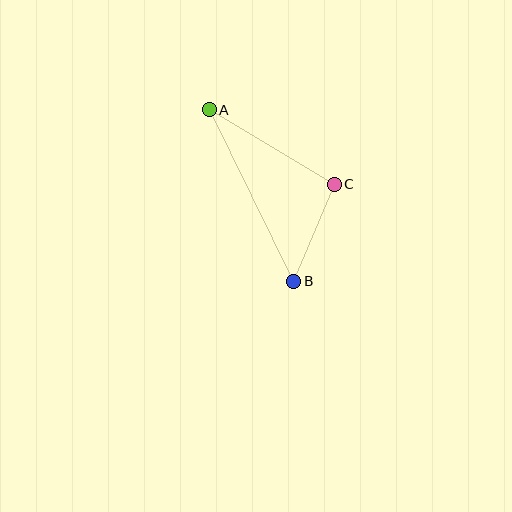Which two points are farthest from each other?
Points A and B are farthest from each other.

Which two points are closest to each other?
Points B and C are closest to each other.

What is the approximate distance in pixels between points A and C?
The distance between A and C is approximately 146 pixels.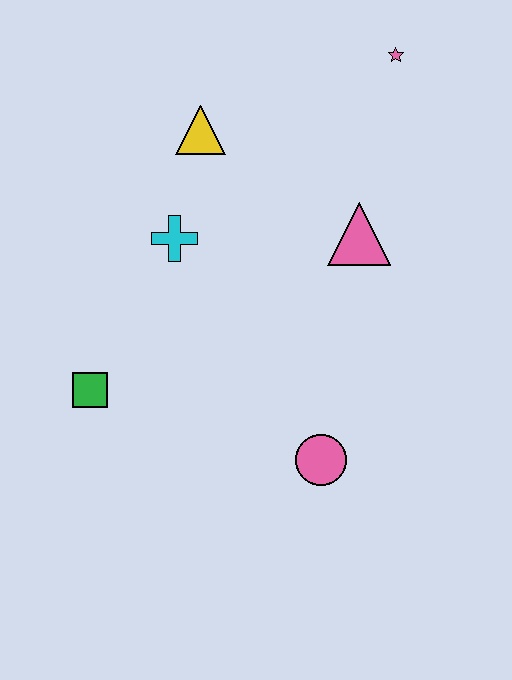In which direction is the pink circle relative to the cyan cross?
The pink circle is below the cyan cross.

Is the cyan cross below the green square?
No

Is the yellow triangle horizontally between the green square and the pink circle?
Yes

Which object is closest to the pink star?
The pink triangle is closest to the pink star.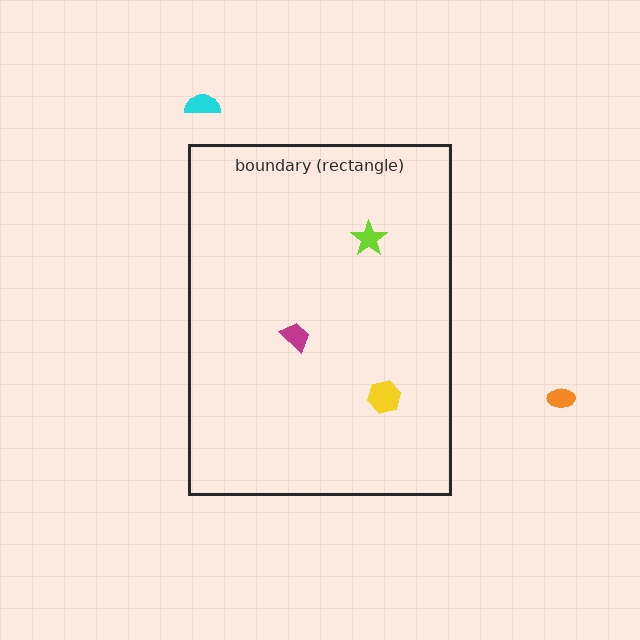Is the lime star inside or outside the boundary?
Inside.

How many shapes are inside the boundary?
3 inside, 2 outside.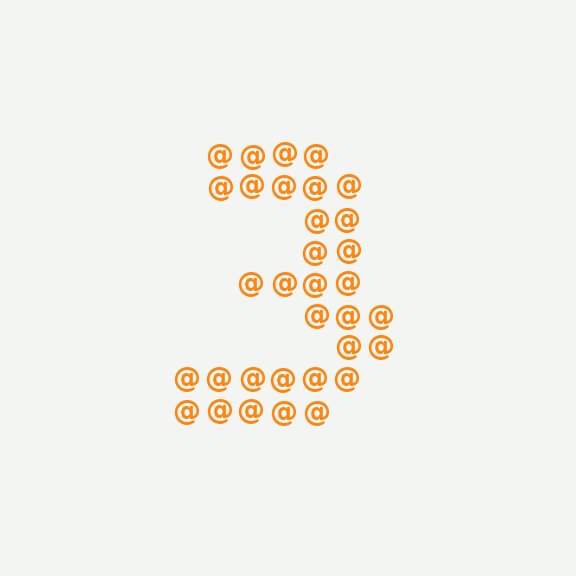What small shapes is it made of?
It is made of small at signs.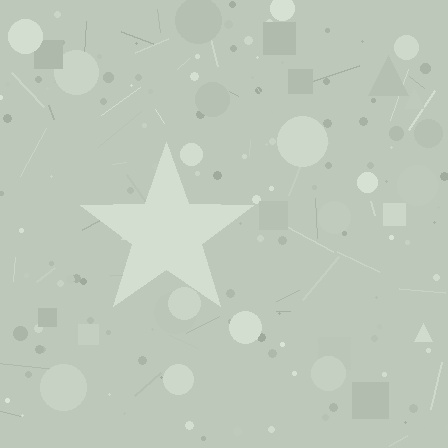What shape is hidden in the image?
A star is hidden in the image.